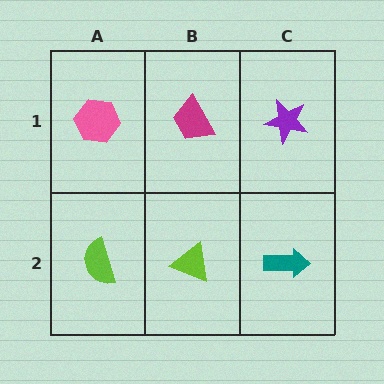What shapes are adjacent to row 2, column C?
A purple star (row 1, column C), a lime triangle (row 2, column B).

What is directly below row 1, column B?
A lime triangle.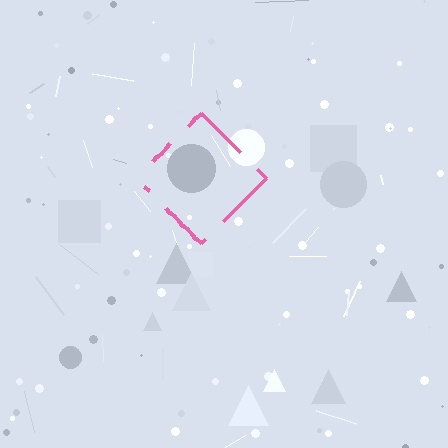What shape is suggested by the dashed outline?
The dashed outline suggests a diamond.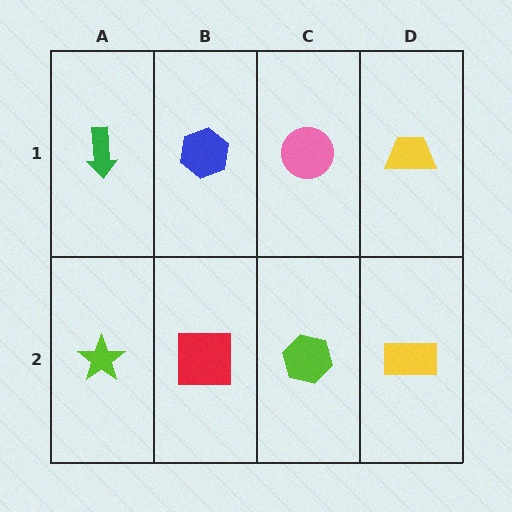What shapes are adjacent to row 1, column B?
A red square (row 2, column B), a green arrow (row 1, column A), a pink circle (row 1, column C).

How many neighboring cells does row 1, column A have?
2.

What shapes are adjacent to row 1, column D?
A yellow rectangle (row 2, column D), a pink circle (row 1, column C).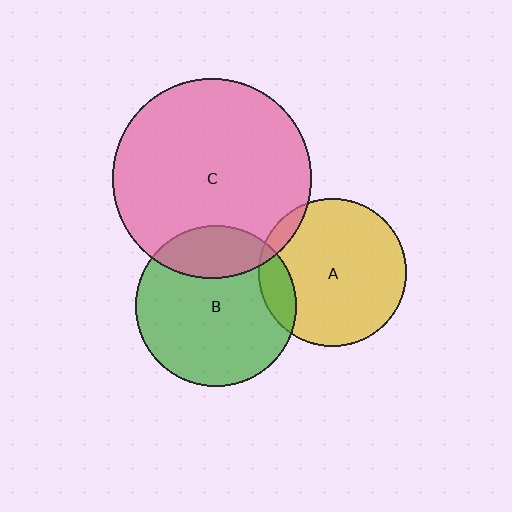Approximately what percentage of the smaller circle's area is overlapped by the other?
Approximately 15%.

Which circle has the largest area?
Circle C (pink).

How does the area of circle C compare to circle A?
Approximately 1.8 times.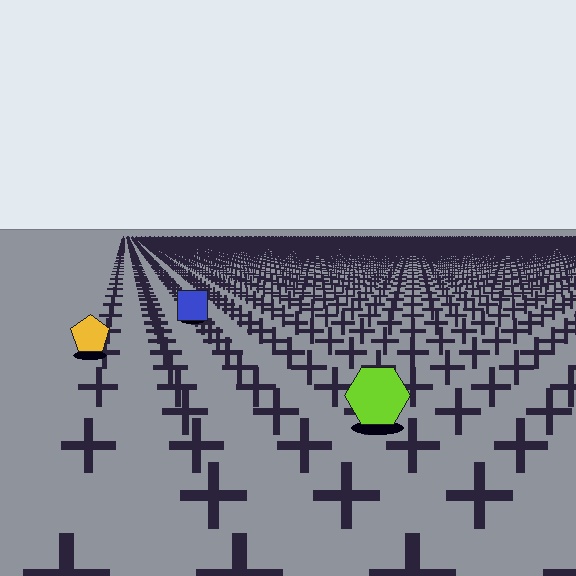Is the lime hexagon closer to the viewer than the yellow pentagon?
Yes. The lime hexagon is closer — you can tell from the texture gradient: the ground texture is coarser near it.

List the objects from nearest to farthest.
From nearest to farthest: the lime hexagon, the yellow pentagon, the blue square.